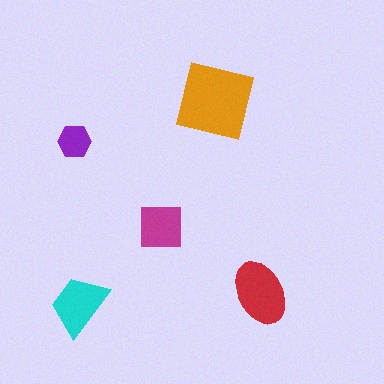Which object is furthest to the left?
The purple hexagon is leftmost.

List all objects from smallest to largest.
The purple hexagon, the magenta square, the cyan trapezoid, the red ellipse, the orange square.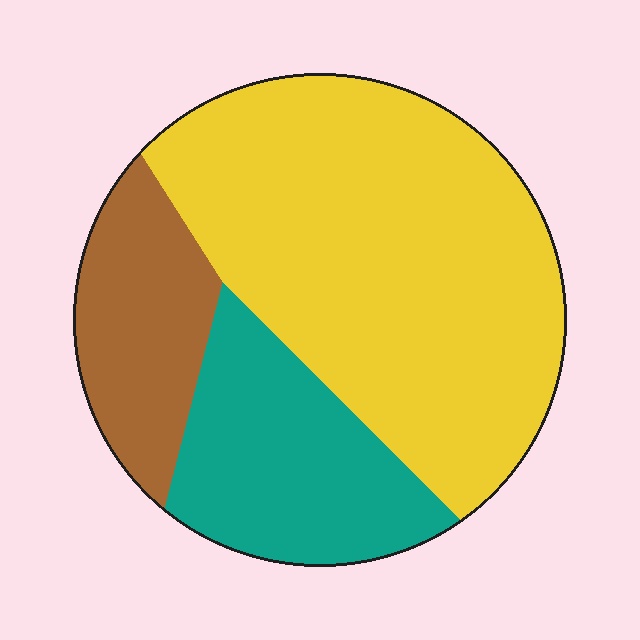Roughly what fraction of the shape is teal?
Teal takes up between a sixth and a third of the shape.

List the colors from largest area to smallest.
From largest to smallest: yellow, teal, brown.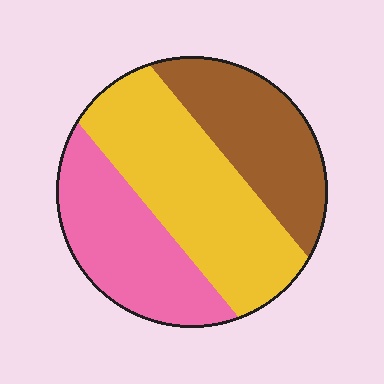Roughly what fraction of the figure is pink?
Pink takes up about one third (1/3) of the figure.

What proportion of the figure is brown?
Brown takes up about one quarter (1/4) of the figure.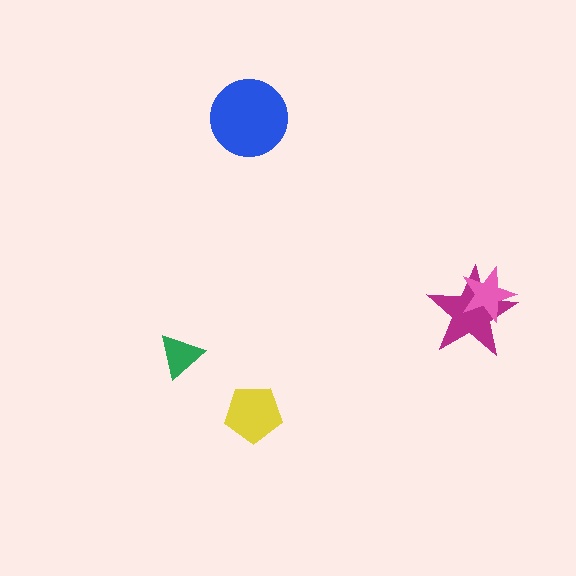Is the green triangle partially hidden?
No, no other shape covers it.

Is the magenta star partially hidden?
Yes, it is partially covered by another shape.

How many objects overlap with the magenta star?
1 object overlaps with the magenta star.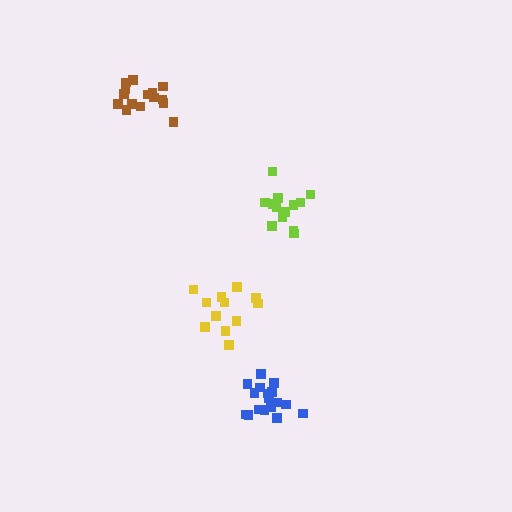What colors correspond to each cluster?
The clusters are colored: blue, lime, brown, yellow.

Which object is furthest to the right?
The lime cluster is rightmost.